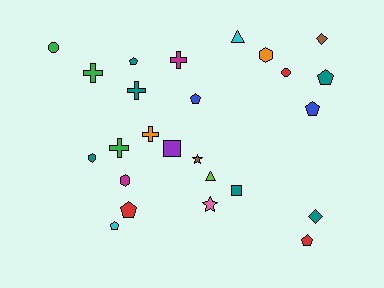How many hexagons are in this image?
There are 3 hexagons.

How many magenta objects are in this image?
There are 2 magenta objects.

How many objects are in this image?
There are 25 objects.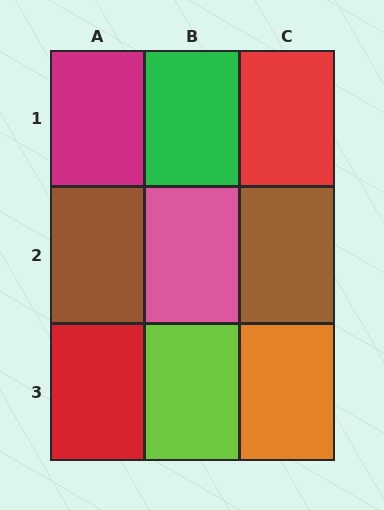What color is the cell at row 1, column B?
Green.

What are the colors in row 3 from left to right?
Red, lime, orange.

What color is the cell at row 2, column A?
Brown.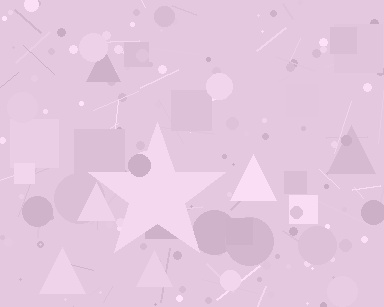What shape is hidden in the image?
A star is hidden in the image.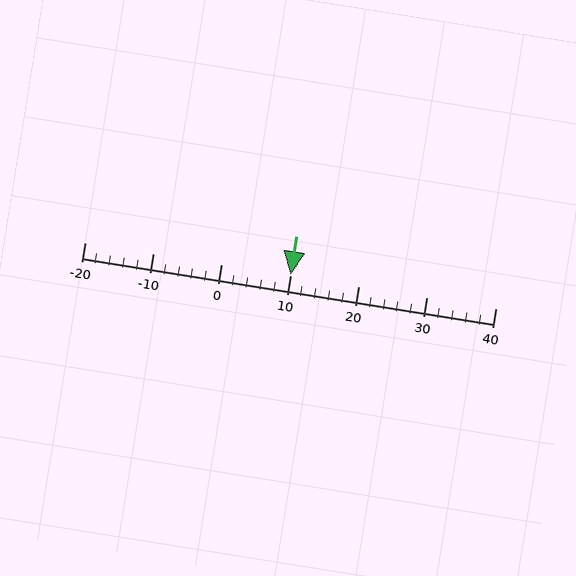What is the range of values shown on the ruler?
The ruler shows values from -20 to 40.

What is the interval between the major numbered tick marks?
The major tick marks are spaced 10 units apart.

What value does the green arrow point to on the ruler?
The green arrow points to approximately 10.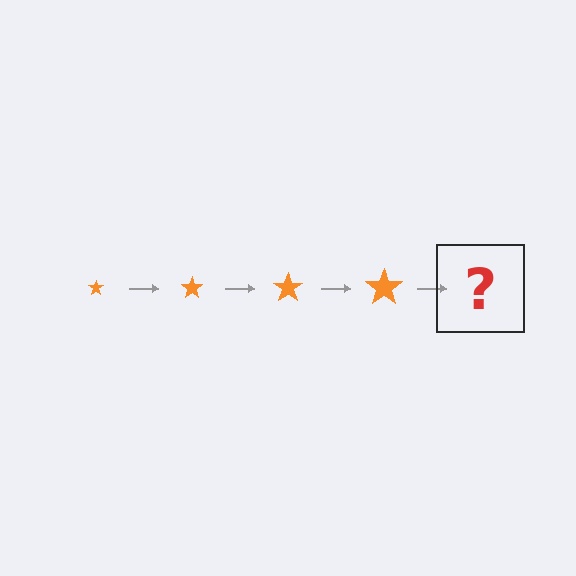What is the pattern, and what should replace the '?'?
The pattern is that the star gets progressively larger each step. The '?' should be an orange star, larger than the previous one.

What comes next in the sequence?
The next element should be an orange star, larger than the previous one.